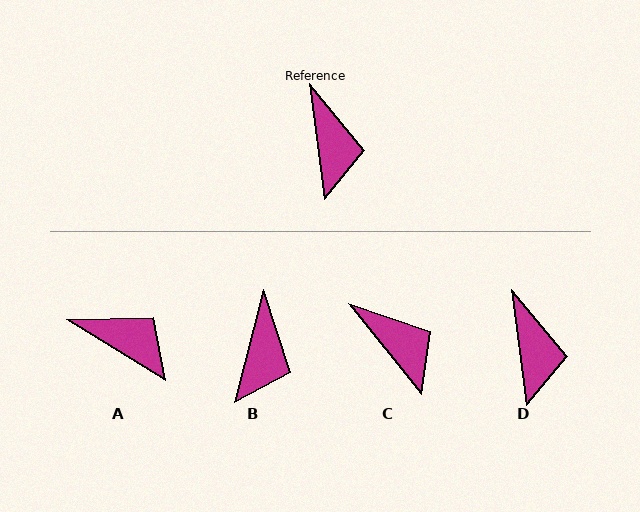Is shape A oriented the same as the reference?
No, it is off by about 51 degrees.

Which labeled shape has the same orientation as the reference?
D.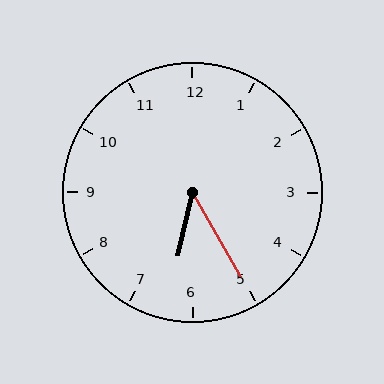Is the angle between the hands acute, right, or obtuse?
It is acute.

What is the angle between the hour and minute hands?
Approximately 42 degrees.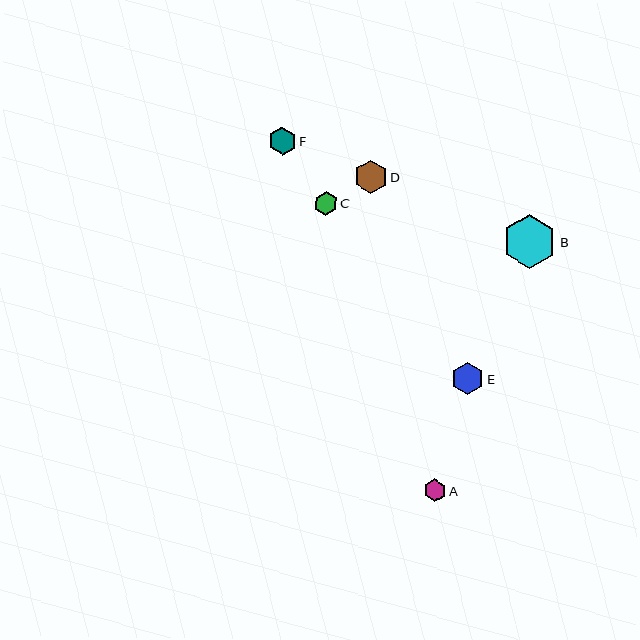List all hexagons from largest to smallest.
From largest to smallest: B, E, D, F, C, A.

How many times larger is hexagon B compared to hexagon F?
Hexagon B is approximately 2.0 times the size of hexagon F.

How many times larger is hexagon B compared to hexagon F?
Hexagon B is approximately 2.0 times the size of hexagon F.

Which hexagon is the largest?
Hexagon B is the largest with a size of approximately 54 pixels.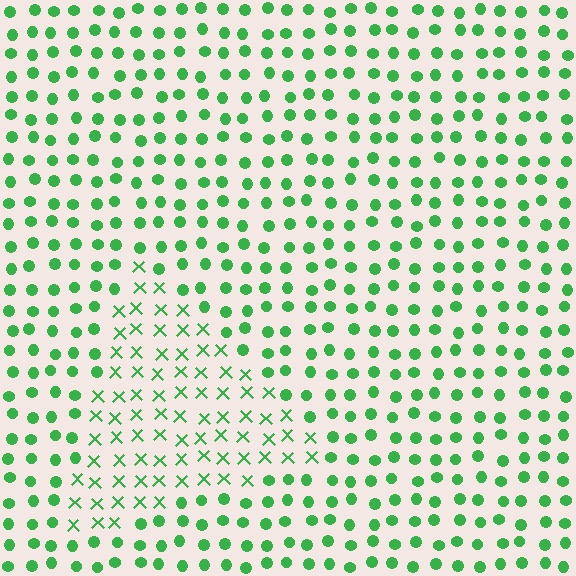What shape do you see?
I see a triangle.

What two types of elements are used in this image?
The image uses X marks inside the triangle region and circles outside it.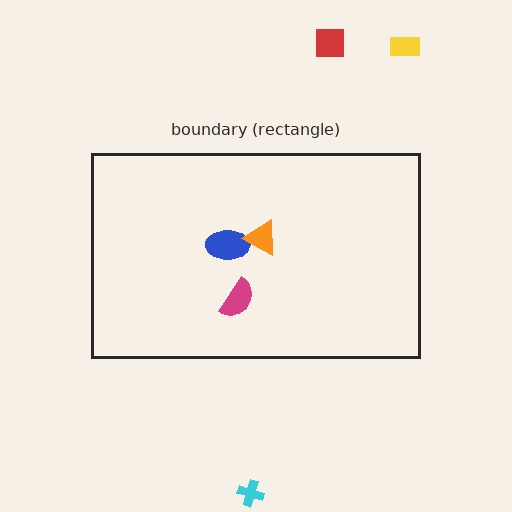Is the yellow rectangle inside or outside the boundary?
Outside.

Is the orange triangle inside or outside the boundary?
Inside.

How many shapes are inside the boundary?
3 inside, 3 outside.